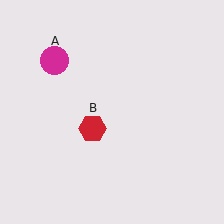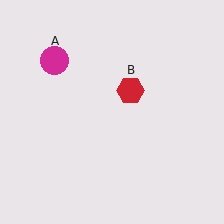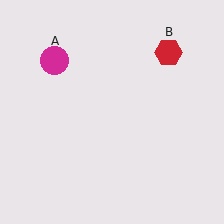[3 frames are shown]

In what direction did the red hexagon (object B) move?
The red hexagon (object B) moved up and to the right.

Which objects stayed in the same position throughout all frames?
Magenta circle (object A) remained stationary.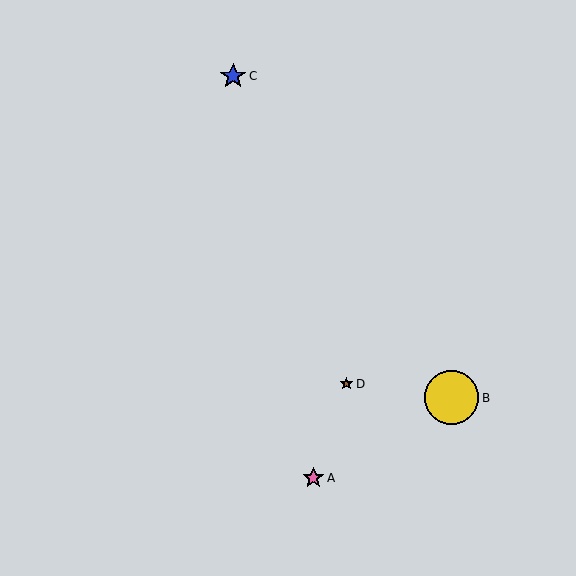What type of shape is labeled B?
Shape B is a yellow circle.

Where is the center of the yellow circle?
The center of the yellow circle is at (452, 398).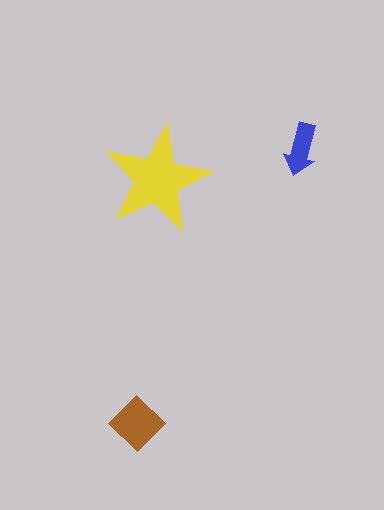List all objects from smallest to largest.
The blue arrow, the brown diamond, the yellow star.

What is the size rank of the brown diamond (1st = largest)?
2nd.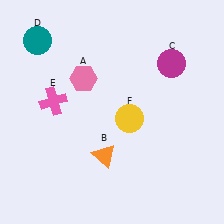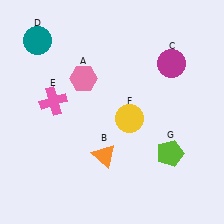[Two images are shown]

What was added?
A lime pentagon (G) was added in Image 2.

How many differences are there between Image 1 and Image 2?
There is 1 difference between the two images.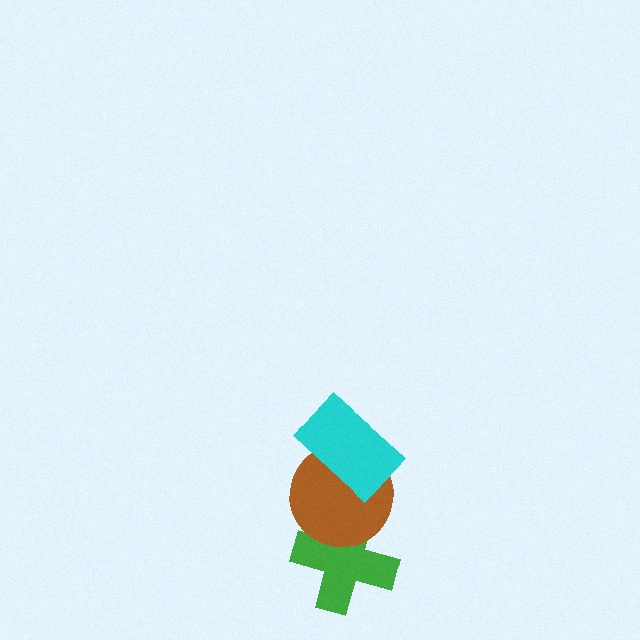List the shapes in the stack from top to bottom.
From top to bottom: the cyan rectangle, the brown circle, the green cross.